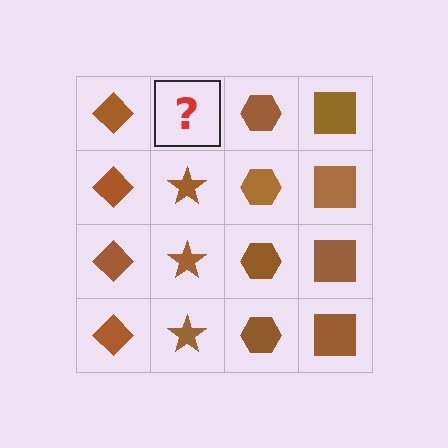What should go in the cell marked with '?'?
The missing cell should contain a brown star.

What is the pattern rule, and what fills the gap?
The rule is that each column has a consistent shape. The gap should be filled with a brown star.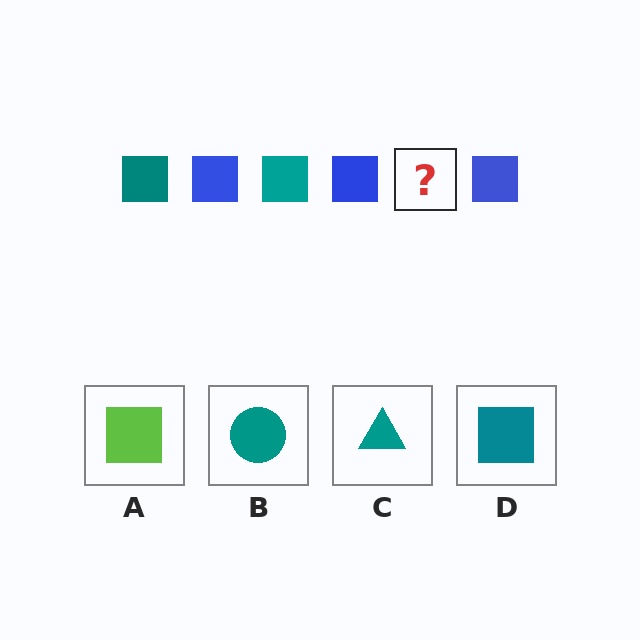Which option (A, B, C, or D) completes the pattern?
D.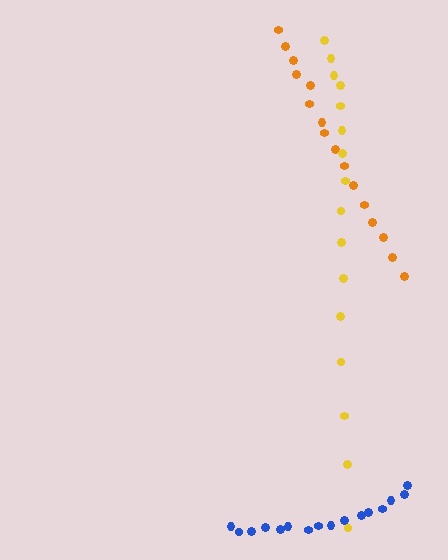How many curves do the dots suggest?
There are 3 distinct paths.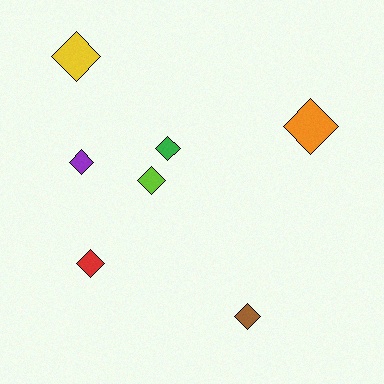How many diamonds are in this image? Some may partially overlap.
There are 7 diamonds.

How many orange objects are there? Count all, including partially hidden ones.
There is 1 orange object.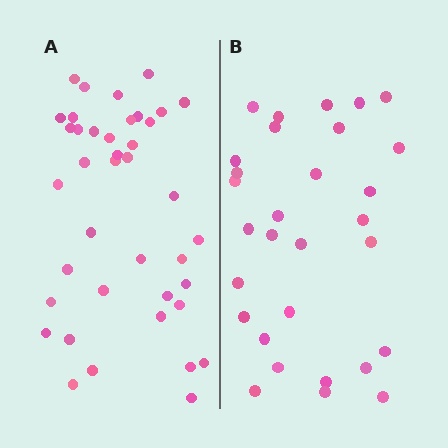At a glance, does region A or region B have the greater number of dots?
Region A (the left region) has more dots.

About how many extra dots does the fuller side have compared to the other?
Region A has roughly 10 or so more dots than region B.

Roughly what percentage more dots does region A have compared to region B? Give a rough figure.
About 35% more.